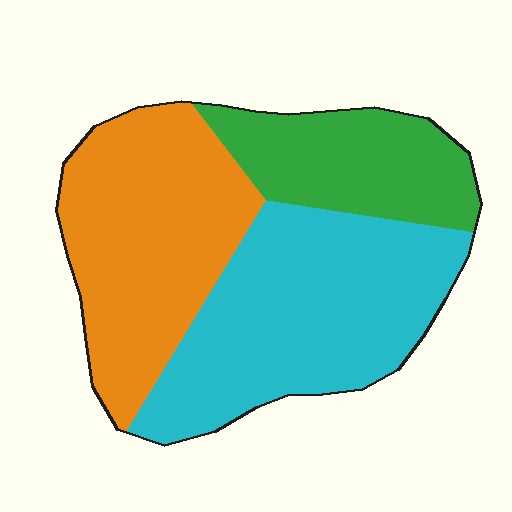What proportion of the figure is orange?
Orange covers around 35% of the figure.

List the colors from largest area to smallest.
From largest to smallest: cyan, orange, green.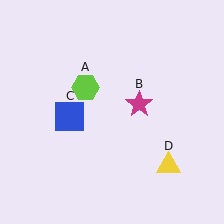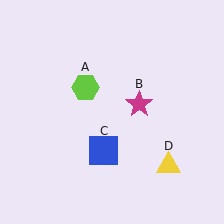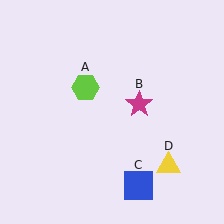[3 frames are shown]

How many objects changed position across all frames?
1 object changed position: blue square (object C).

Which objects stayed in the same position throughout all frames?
Lime hexagon (object A) and magenta star (object B) and yellow triangle (object D) remained stationary.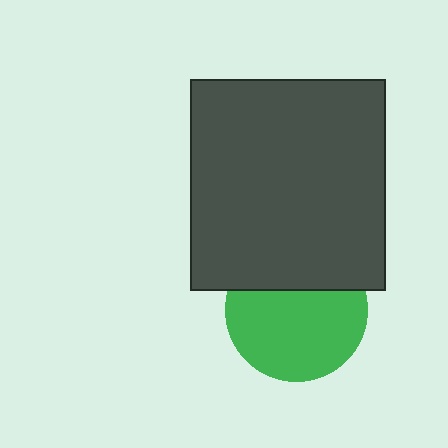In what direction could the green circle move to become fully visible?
The green circle could move down. That would shift it out from behind the dark gray rectangle entirely.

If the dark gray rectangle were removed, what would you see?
You would see the complete green circle.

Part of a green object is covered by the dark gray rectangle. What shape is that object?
It is a circle.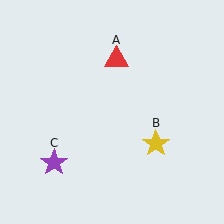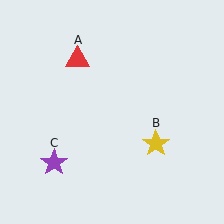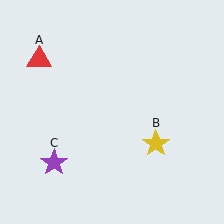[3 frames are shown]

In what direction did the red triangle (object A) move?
The red triangle (object A) moved left.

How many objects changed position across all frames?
1 object changed position: red triangle (object A).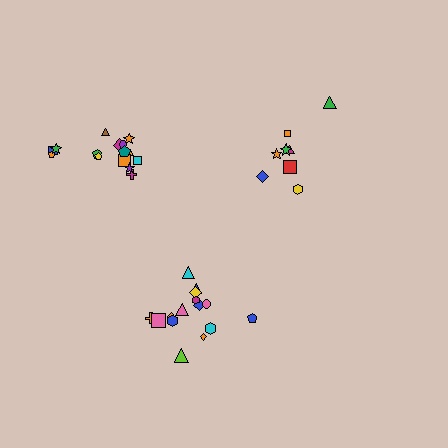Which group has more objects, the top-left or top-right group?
The top-left group.